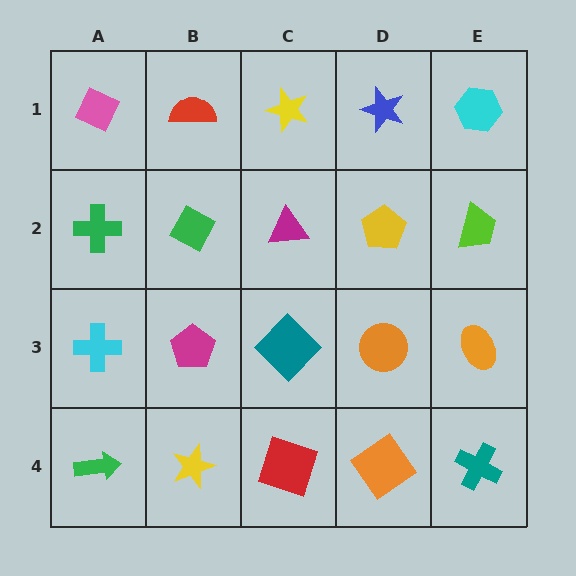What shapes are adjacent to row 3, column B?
A green diamond (row 2, column B), a yellow star (row 4, column B), a cyan cross (row 3, column A), a teal diamond (row 3, column C).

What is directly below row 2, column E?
An orange ellipse.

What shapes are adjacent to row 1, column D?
A yellow pentagon (row 2, column D), a yellow star (row 1, column C), a cyan hexagon (row 1, column E).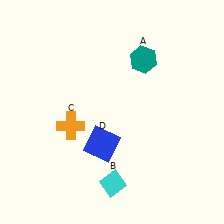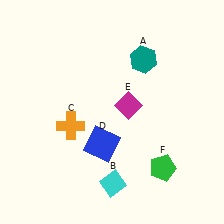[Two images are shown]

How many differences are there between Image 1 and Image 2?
There are 2 differences between the two images.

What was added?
A magenta diamond (E), a green pentagon (F) were added in Image 2.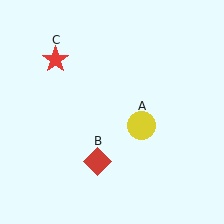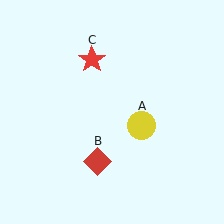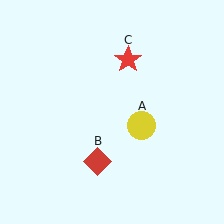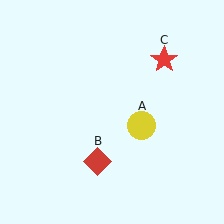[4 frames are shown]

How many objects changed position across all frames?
1 object changed position: red star (object C).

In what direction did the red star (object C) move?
The red star (object C) moved right.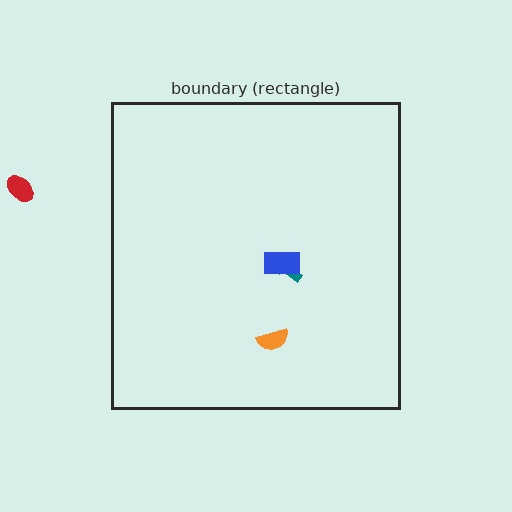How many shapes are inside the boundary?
3 inside, 1 outside.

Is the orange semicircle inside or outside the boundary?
Inside.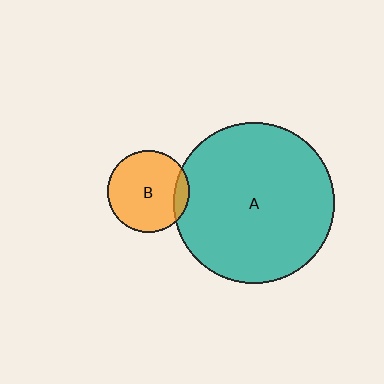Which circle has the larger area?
Circle A (teal).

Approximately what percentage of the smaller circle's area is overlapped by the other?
Approximately 10%.